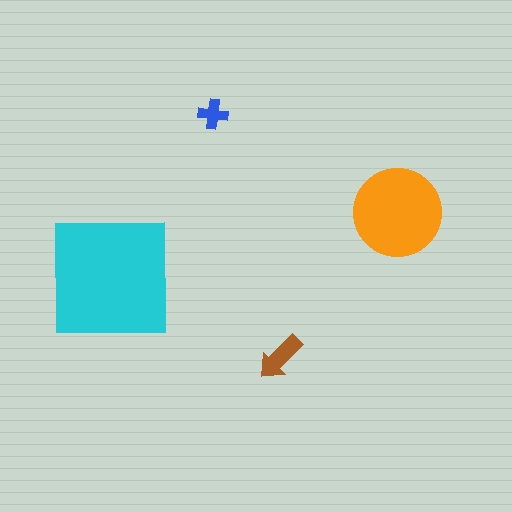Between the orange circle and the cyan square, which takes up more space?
The cyan square.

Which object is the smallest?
The blue cross.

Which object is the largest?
The cyan square.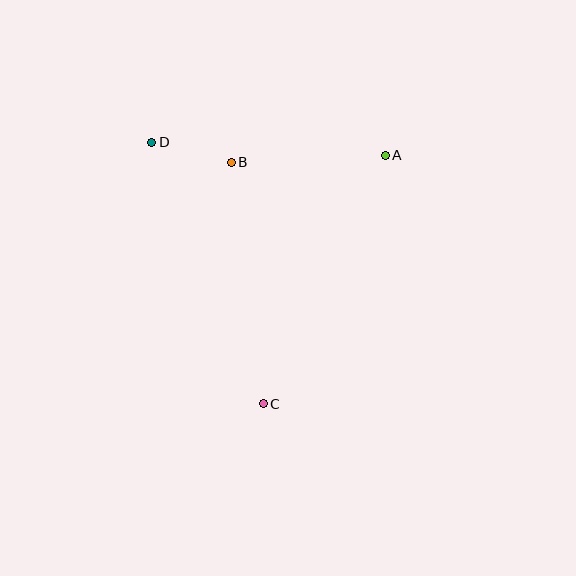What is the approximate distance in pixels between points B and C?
The distance between B and C is approximately 244 pixels.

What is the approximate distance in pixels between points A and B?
The distance between A and B is approximately 154 pixels.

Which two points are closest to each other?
Points B and D are closest to each other.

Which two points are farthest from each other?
Points C and D are farthest from each other.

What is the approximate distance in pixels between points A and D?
The distance between A and D is approximately 234 pixels.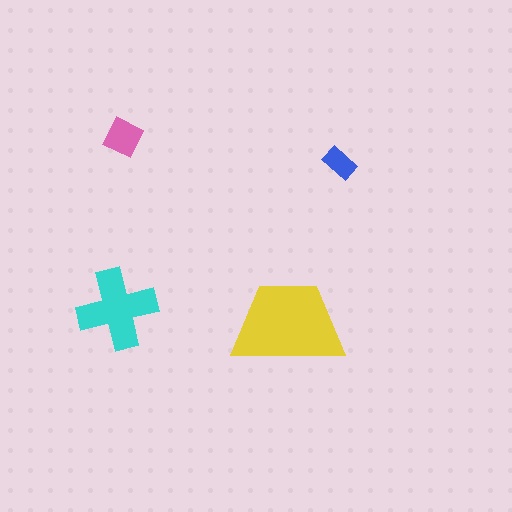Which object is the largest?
The yellow trapezoid.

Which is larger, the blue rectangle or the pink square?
The pink square.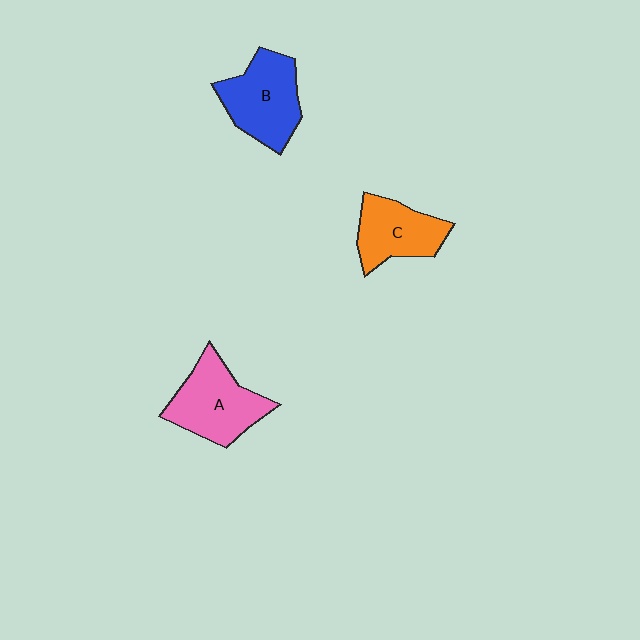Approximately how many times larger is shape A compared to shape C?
Approximately 1.2 times.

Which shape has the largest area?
Shape A (pink).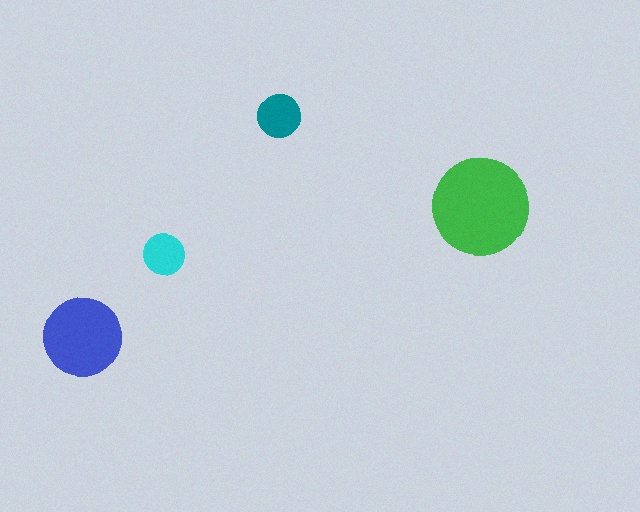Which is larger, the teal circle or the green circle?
The green one.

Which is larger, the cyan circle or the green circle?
The green one.